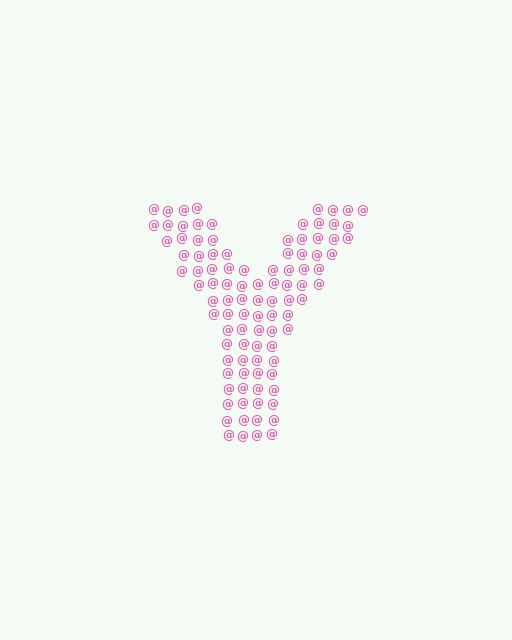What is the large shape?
The large shape is the letter Y.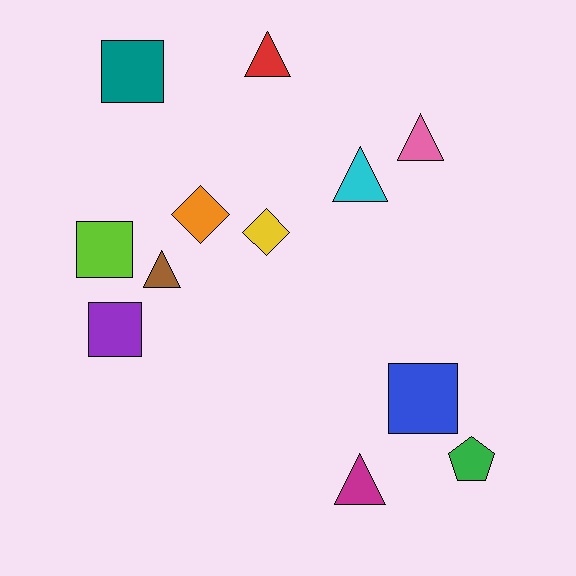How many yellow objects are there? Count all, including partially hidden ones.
There is 1 yellow object.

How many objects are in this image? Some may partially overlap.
There are 12 objects.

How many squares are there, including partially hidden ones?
There are 4 squares.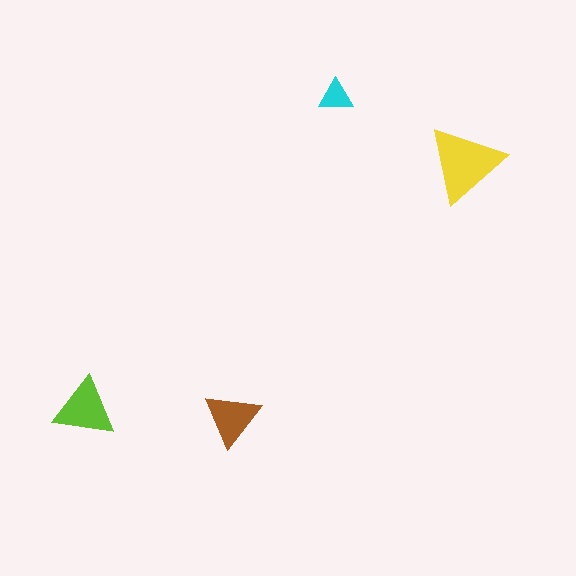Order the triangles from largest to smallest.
the yellow one, the lime one, the brown one, the cyan one.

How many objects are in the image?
There are 4 objects in the image.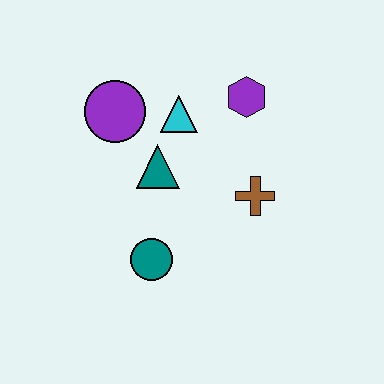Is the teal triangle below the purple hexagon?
Yes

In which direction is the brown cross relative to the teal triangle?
The brown cross is to the right of the teal triangle.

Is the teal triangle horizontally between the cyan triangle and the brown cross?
No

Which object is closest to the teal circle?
The teal triangle is closest to the teal circle.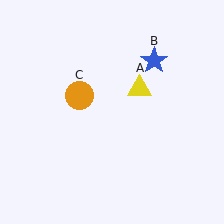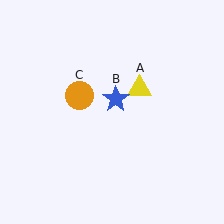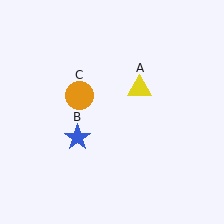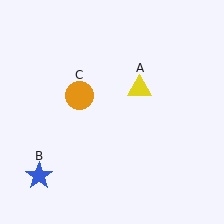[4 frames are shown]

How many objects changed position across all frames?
1 object changed position: blue star (object B).